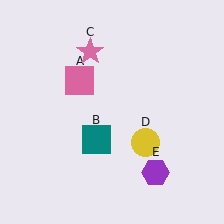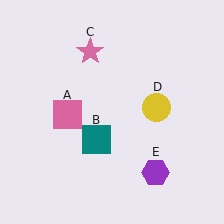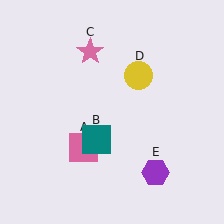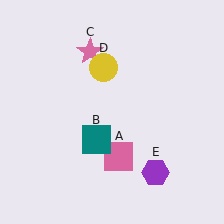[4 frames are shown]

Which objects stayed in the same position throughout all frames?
Teal square (object B) and pink star (object C) and purple hexagon (object E) remained stationary.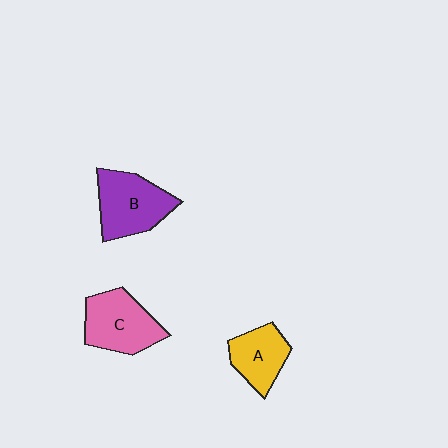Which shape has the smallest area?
Shape A (yellow).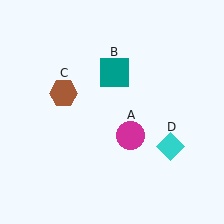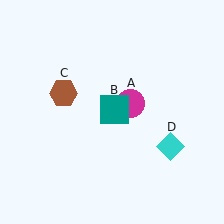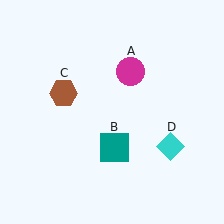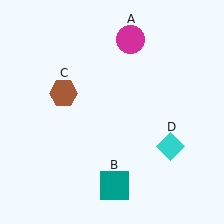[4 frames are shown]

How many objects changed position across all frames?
2 objects changed position: magenta circle (object A), teal square (object B).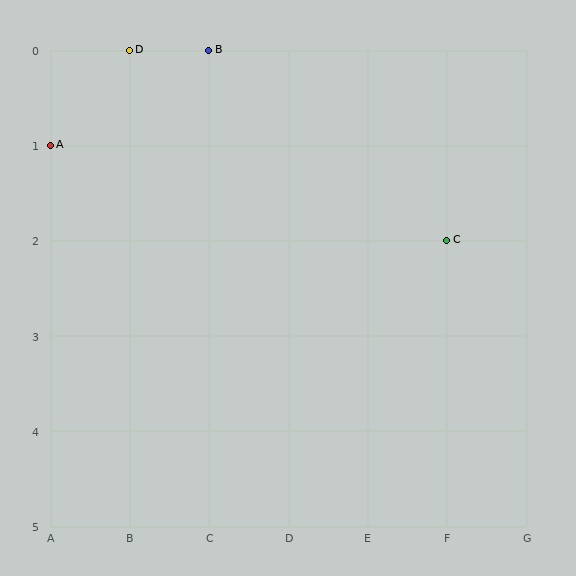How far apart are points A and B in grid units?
Points A and B are 2 columns and 1 row apart (about 2.2 grid units diagonally).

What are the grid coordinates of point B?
Point B is at grid coordinates (C, 0).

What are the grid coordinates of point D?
Point D is at grid coordinates (B, 0).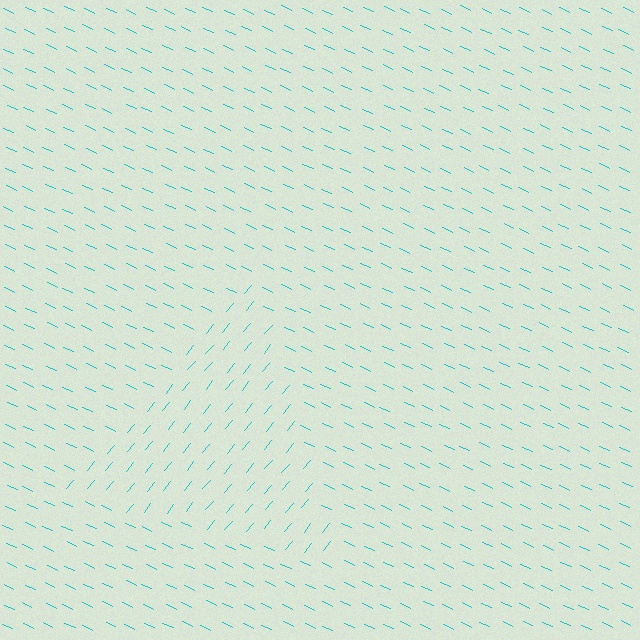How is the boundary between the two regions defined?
The boundary is defined purely by a change in line orientation (approximately 75 degrees difference). All lines are the same color and thickness.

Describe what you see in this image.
The image is filled with small cyan line segments. A triangle region in the image has lines oriented differently from the surrounding lines, creating a visible texture boundary.